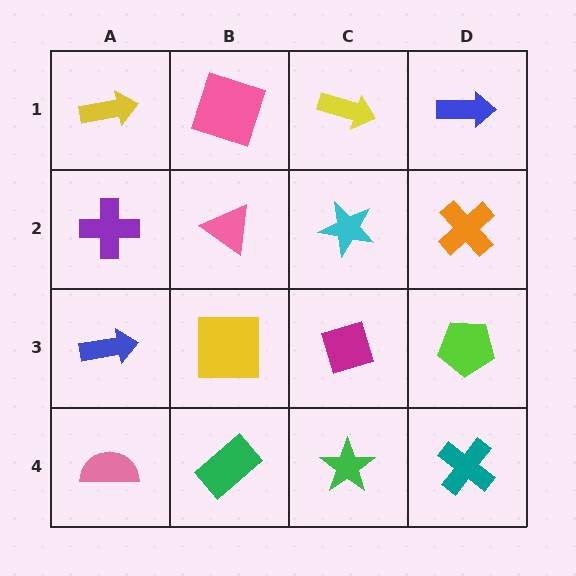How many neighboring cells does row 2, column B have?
4.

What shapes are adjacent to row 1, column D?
An orange cross (row 2, column D), a yellow arrow (row 1, column C).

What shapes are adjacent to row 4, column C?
A magenta diamond (row 3, column C), a green rectangle (row 4, column B), a teal cross (row 4, column D).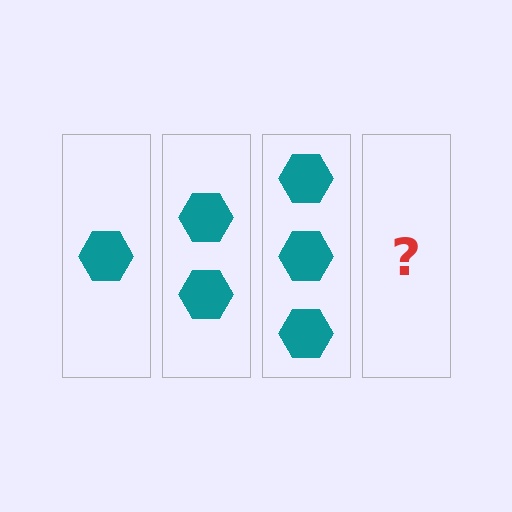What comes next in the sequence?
The next element should be 4 hexagons.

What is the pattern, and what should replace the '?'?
The pattern is that each step adds one more hexagon. The '?' should be 4 hexagons.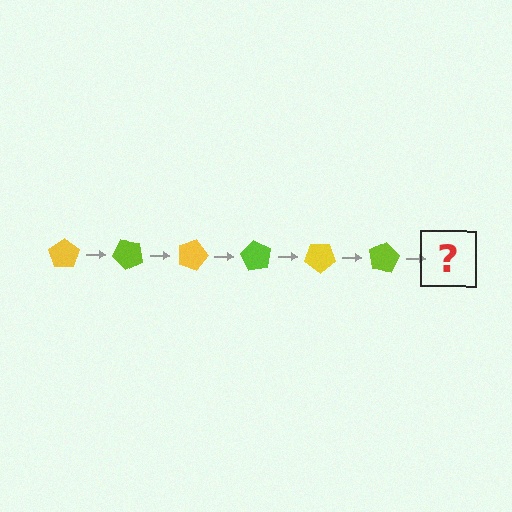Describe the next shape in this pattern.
It should be a yellow pentagon, rotated 270 degrees from the start.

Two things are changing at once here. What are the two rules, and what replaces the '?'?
The two rules are that it rotates 45 degrees each step and the color cycles through yellow and lime. The '?' should be a yellow pentagon, rotated 270 degrees from the start.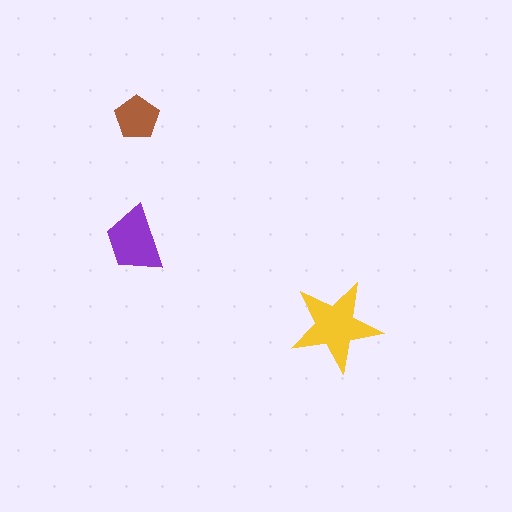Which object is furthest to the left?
The purple trapezoid is leftmost.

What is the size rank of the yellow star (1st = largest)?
1st.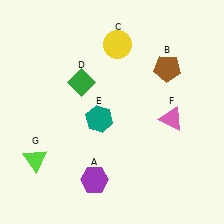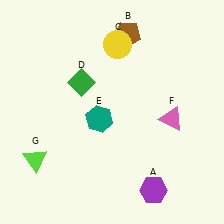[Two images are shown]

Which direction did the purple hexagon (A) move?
The purple hexagon (A) moved right.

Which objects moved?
The objects that moved are: the purple hexagon (A), the brown pentagon (B).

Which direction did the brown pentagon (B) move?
The brown pentagon (B) moved left.